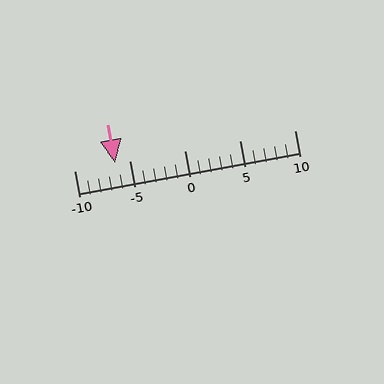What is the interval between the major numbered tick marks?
The major tick marks are spaced 5 units apart.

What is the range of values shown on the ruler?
The ruler shows values from -10 to 10.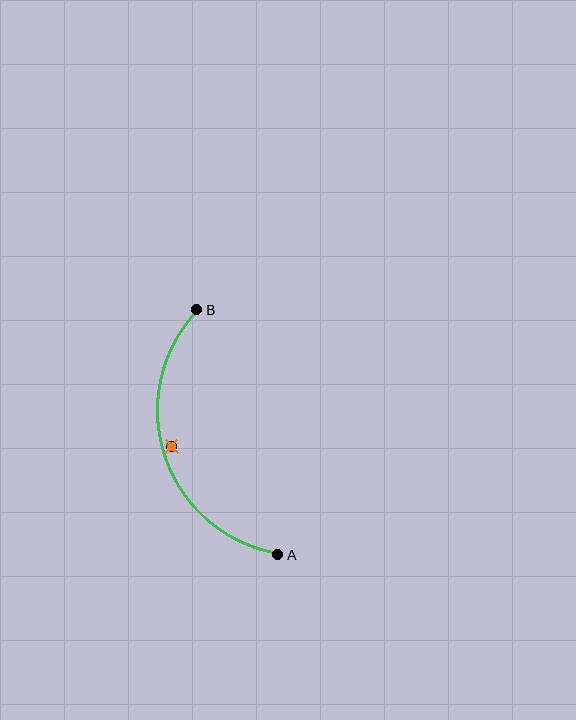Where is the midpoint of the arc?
The arc midpoint is the point on the curve farthest from the straight line joining A and B. It sits to the left of that line.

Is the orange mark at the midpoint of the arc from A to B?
No — the orange mark does not lie on the arc at all. It sits slightly inside the curve.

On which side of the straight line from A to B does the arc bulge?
The arc bulges to the left of the straight line connecting A and B.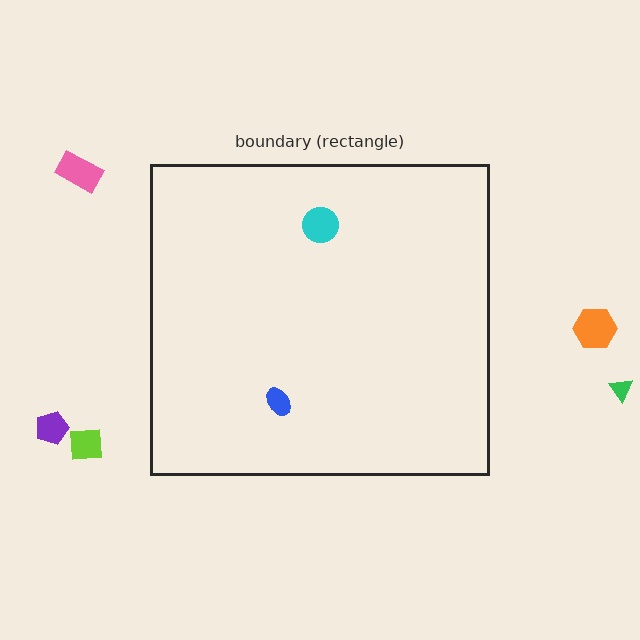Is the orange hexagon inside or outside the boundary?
Outside.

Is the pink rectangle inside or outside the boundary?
Outside.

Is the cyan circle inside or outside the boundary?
Inside.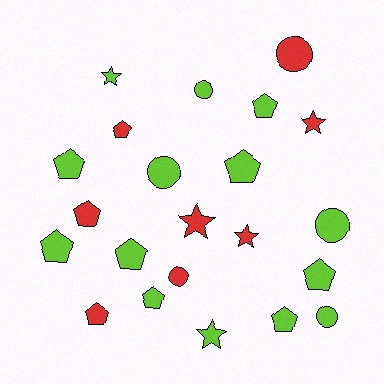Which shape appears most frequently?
Pentagon, with 11 objects.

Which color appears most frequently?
Lime, with 14 objects.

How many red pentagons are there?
There are 3 red pentagons.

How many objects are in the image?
There are 22 objects.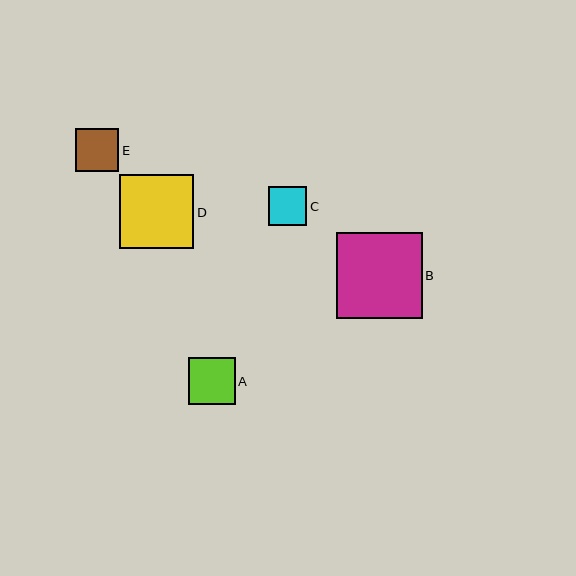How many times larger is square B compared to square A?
Square B is approximately 1.8 times the size of square A.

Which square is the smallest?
Square C is the smallest with a size of approximately 39 pixels.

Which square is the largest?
Square B is the largest with a size of approximately 86 pixels.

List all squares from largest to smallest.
From largest to smallest: B, D, A, E, C.